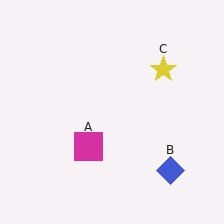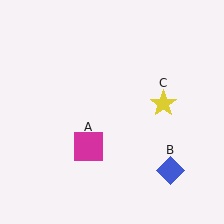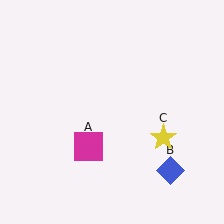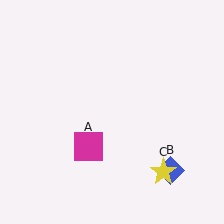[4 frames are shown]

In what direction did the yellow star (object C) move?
The yellow star (object C) moved down.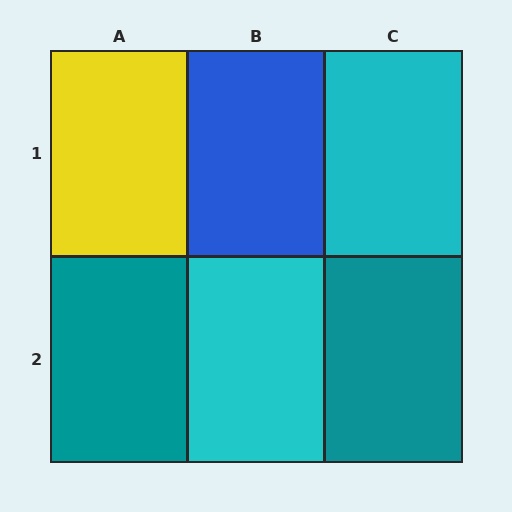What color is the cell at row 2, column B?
Cyan.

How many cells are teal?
2 cells are teal.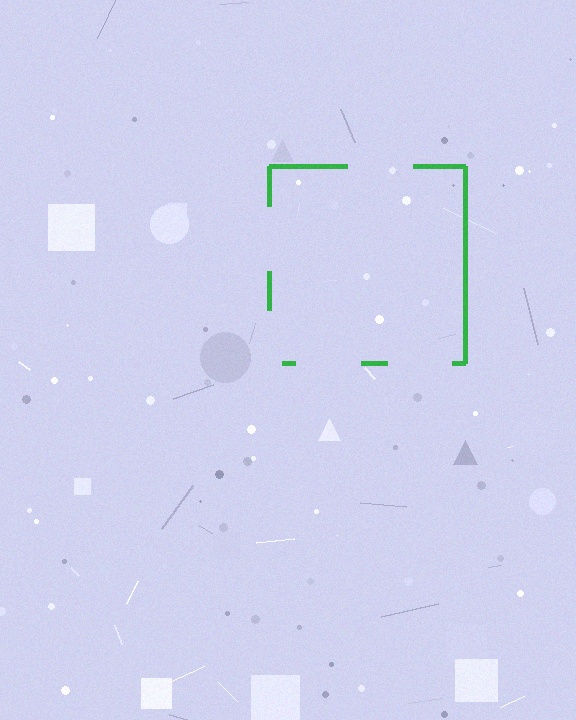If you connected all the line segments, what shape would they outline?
They would outline a square.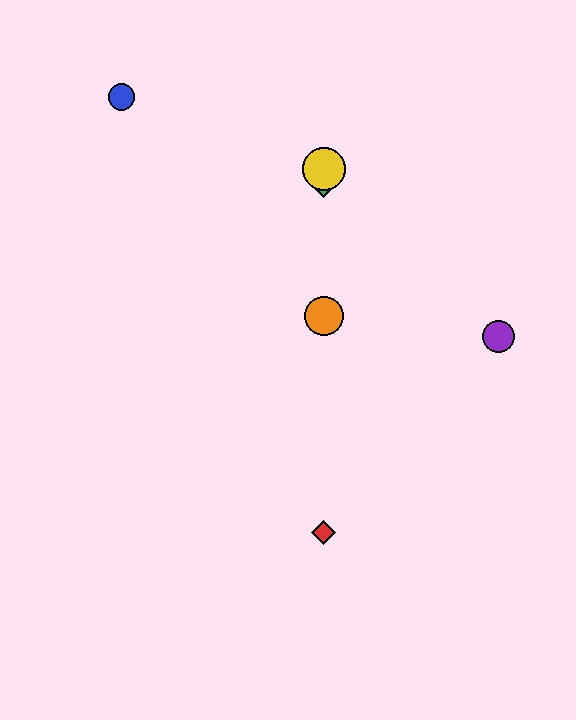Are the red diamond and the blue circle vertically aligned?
No, the red diamond is at x≈324 and the blue circle is at x≈121.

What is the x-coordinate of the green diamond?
The green diamond is at x≈324.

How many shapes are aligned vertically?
4 shapes (the red diamond, the green diamond, the yellow circle, the orange circle) are aligned vertically.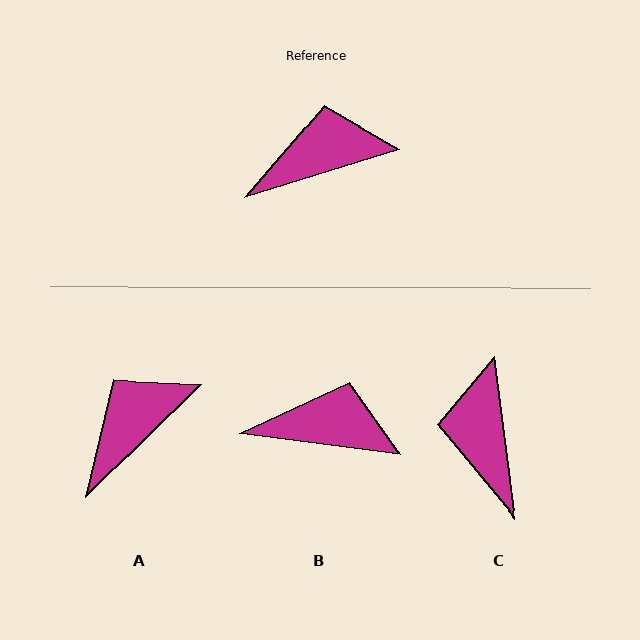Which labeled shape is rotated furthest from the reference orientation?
C, about 80 degrees away.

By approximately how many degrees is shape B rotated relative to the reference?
Approximately 25 degrees clockwise.